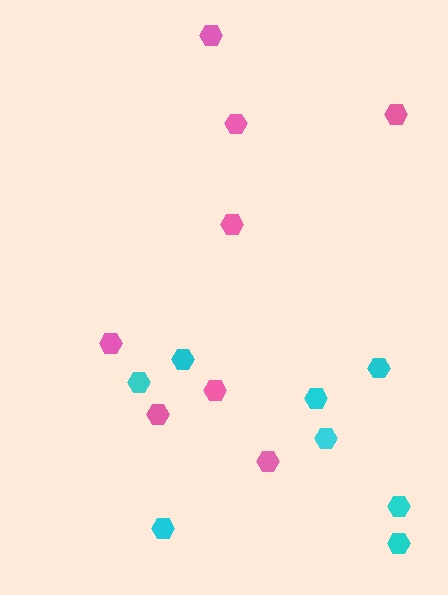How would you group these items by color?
There are 2 groups: one group of pink hexagons (8) and one group of cyan hexagons (8).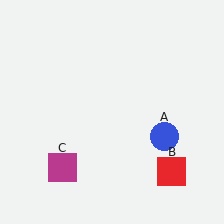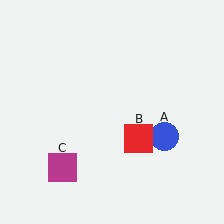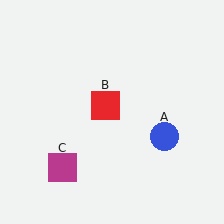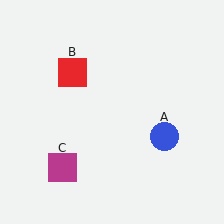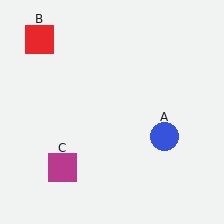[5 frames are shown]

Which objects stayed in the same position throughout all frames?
Blue circle (object A) and magenta square (object C) remained stationary.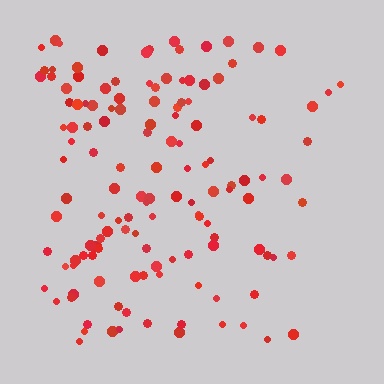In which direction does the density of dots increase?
From right to left, with the left side densest.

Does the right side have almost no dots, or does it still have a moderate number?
Still a moderate number, just noticeably fewer than the left.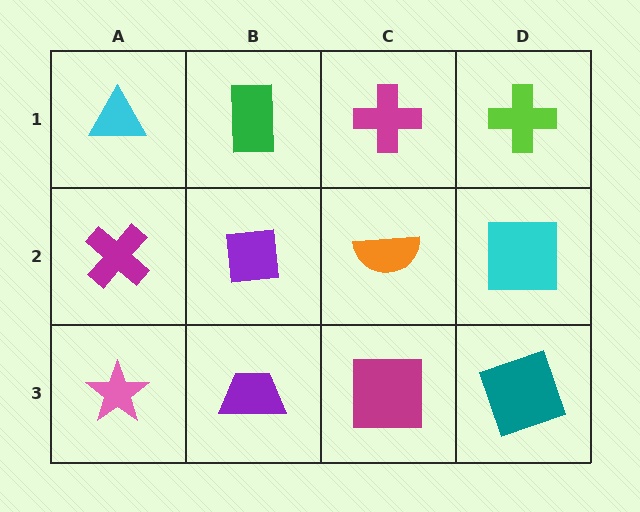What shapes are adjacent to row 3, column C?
An orange semicircle (row 2, column C), a purple trapezoid (row 3, column B), a teal square (row 3, column D).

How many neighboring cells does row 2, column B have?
4.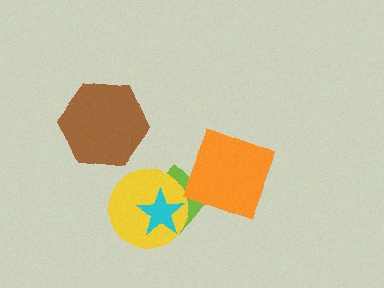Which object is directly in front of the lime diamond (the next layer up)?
The yellow circle is directly in front of the lime diamond.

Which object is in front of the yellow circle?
The cyan star is in front of the yellow circle.